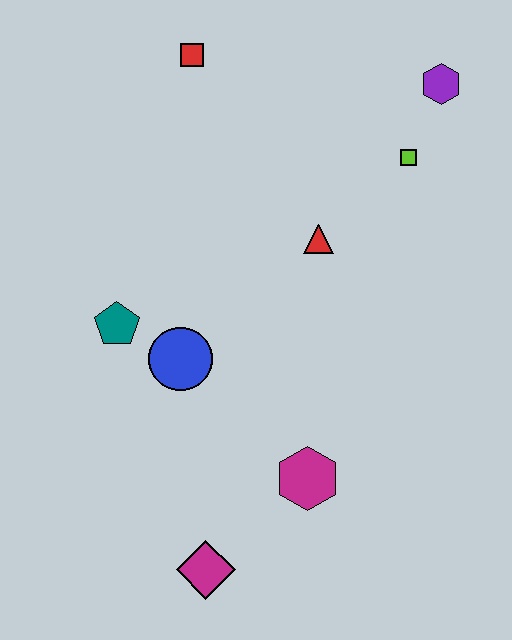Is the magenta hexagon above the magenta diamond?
Yes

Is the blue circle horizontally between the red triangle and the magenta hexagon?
No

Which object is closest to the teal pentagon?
The blue circle is closest to the teal pentagon.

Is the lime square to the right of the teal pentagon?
Yes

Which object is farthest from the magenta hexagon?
The red square is farthest from the magenta hexagon.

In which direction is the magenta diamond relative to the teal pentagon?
The magenta diamond is below the teal pentagon.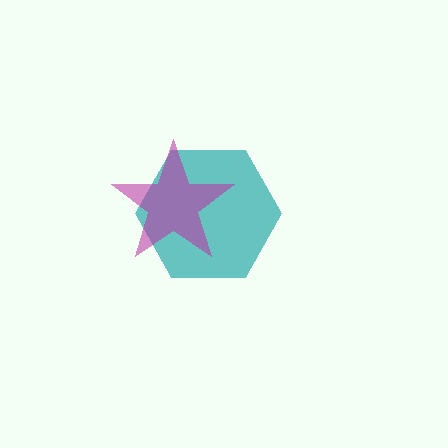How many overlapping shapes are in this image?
There are 2 overlapping shapes in the image.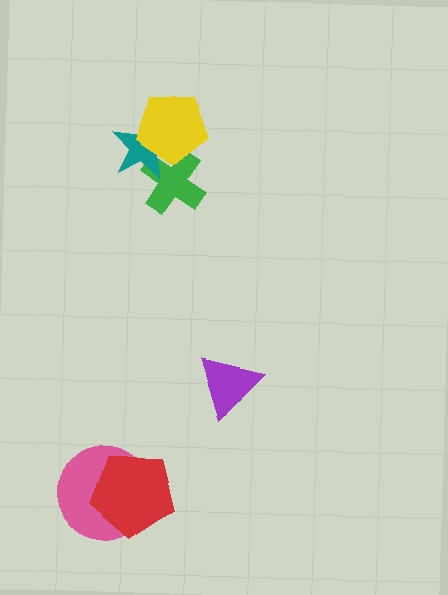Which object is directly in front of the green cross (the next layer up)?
The teal star is directly in front of the green cross.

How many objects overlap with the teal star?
2 objects overlap with the teal star.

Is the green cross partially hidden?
Yes, it is partially covered by another shape.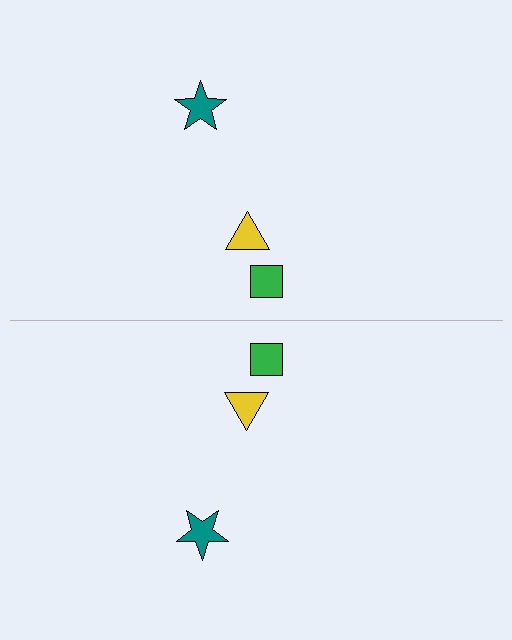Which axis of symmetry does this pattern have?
The pattern has a horizontal axis of symmetry running through the center of the image.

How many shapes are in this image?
There are 6 shapes in this image.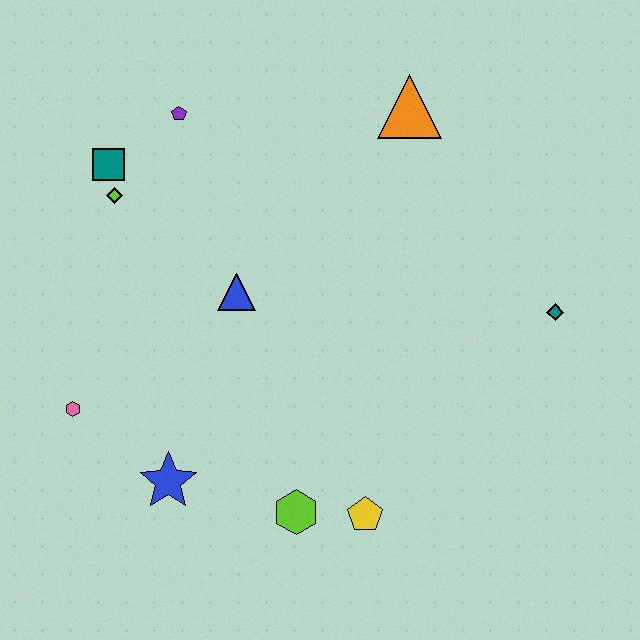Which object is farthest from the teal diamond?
The pink hexagon is farthest from the teal diamond.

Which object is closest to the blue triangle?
The lime diamond is closest to the blue triangle.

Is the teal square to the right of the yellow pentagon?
No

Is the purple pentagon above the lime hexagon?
Yes